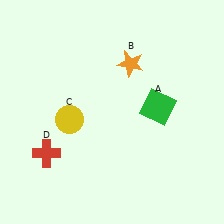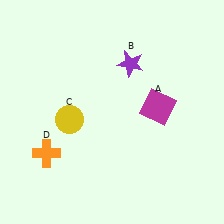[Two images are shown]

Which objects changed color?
A changed from green to magenta. B changed from orange to purple. D changed from red to orange.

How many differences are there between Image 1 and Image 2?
There are 3 differences between the two images.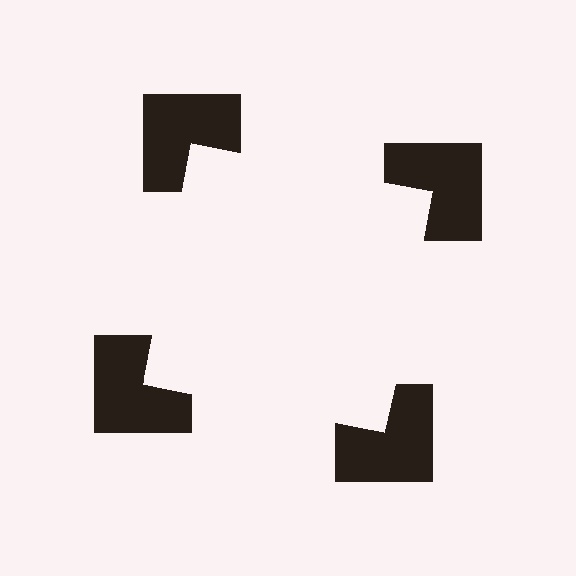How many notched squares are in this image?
There are 4 — one at each vertex of the illusory square.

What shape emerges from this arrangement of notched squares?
An illusory square — its edges are inferred from the aligned wedge cuts in the notched squares, not physically drawn.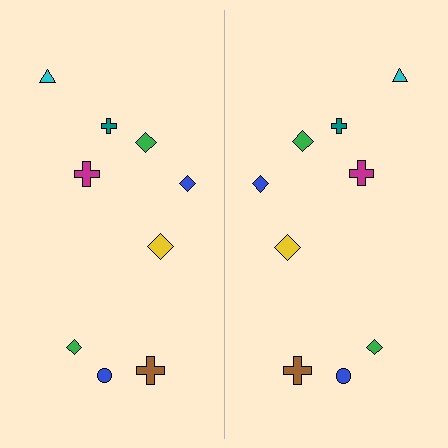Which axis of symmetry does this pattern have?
The pattern has a vertical axis of symmetry running through the center of the image.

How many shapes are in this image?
There are 18 shapes in this image.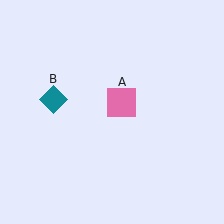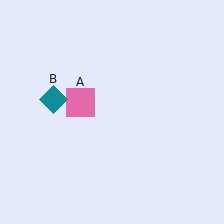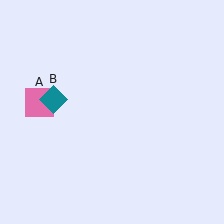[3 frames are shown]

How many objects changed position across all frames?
1 object changed position: pink square (object A).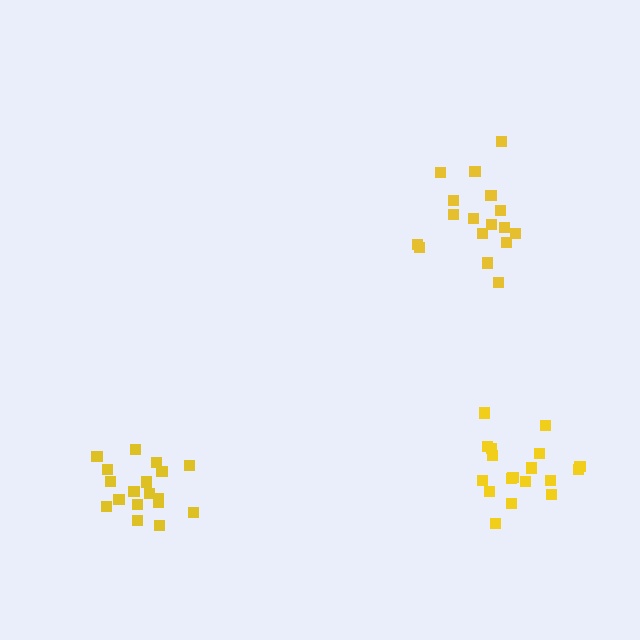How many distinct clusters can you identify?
There are 3 distinct clusters.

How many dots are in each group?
Group 1: 18 dots, Group 2: 17 dots, Group 3: 18 dots (53 total).